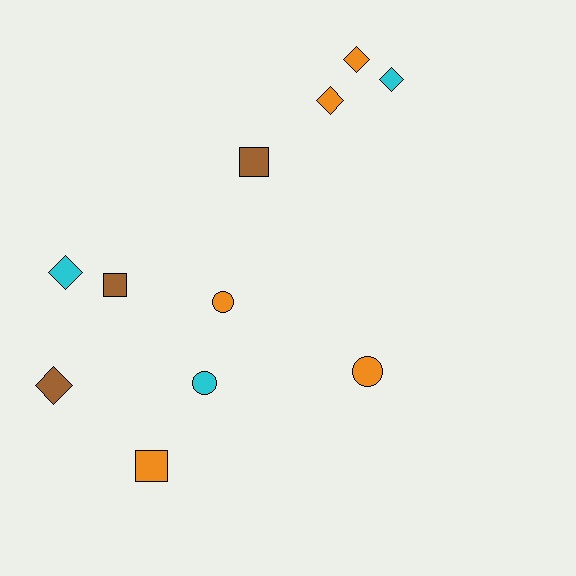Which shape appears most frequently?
Diamond, with 5 objects.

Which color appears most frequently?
Orange, with 5 objects.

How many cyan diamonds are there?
There are 2 cyan diamonds.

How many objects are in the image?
There are 11 objects.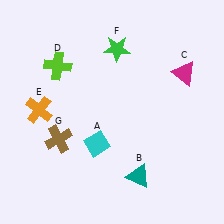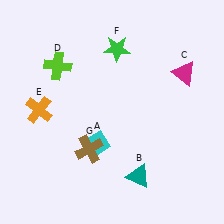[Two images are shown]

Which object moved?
The brown cross (G) moved right.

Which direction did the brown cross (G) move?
The brown cross (G) moved right.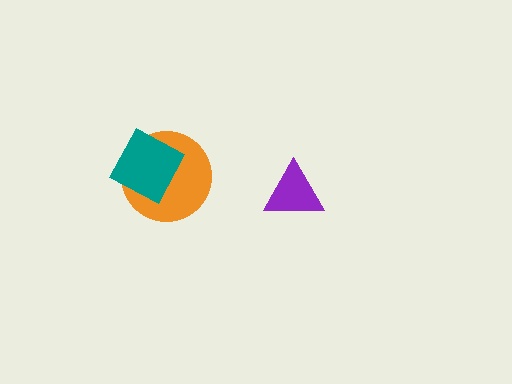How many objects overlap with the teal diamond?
1 object overlaps with the teal diamond.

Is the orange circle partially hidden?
Yes, it is partially covered by another shape.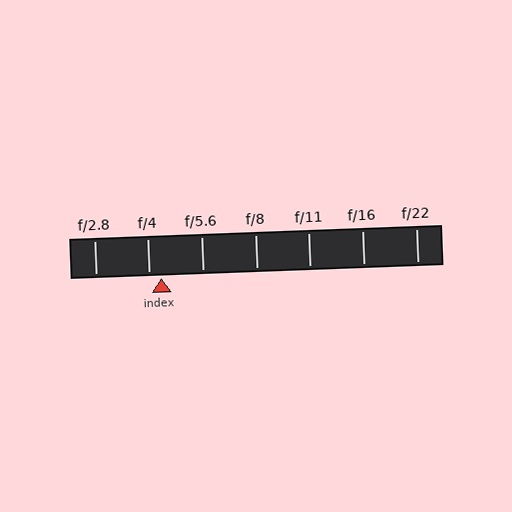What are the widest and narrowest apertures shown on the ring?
The widest aperture shown is f/2.8 and the narrowest is f/22.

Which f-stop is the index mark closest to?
The index mark is closest to f/4.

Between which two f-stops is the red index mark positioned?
The index mark is between f/4 and f/5.6.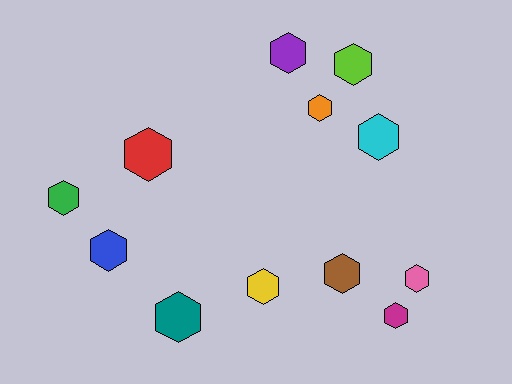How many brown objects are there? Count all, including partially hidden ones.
There is 1 brown object.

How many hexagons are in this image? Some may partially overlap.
There are 12 hexagons.